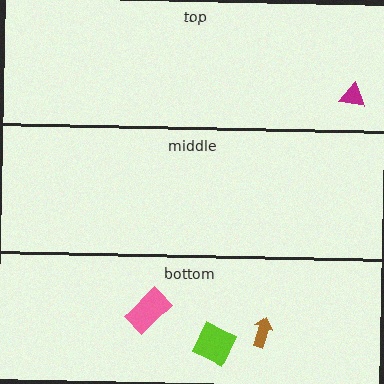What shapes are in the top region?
The magenta triangle.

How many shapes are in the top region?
1.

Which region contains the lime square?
The bottom region.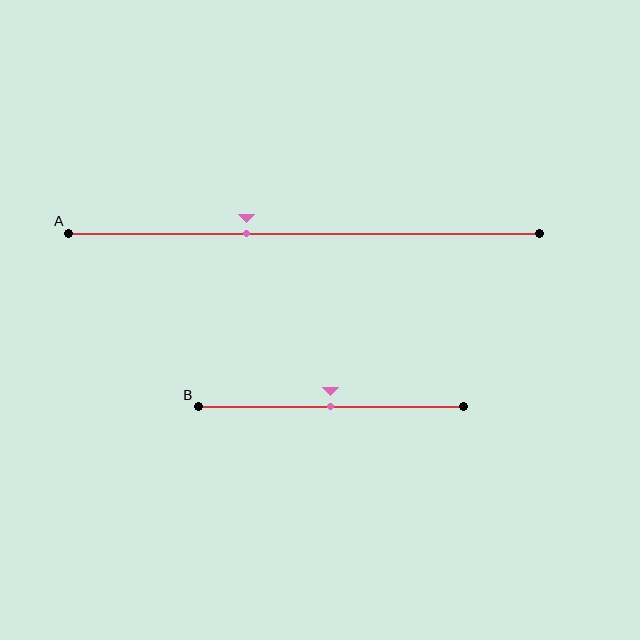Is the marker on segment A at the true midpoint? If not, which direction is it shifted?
No, the marker on segment A is shifted to the left by about 12% of the segment length.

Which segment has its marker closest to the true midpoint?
Segment B has its marker closest to the true midpoint.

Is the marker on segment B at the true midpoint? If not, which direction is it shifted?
Yes, the marker on segment B is at the true midpoint.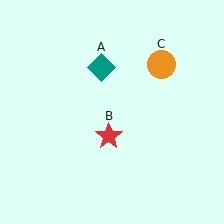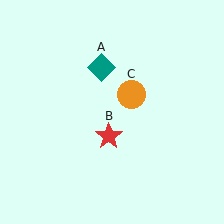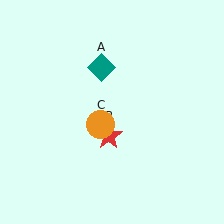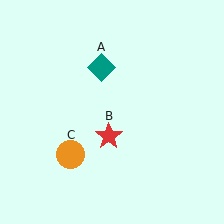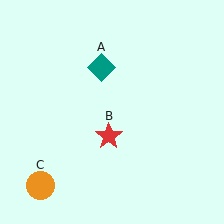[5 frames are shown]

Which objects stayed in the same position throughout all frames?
Teal diamond (object A) and red star (object B) remained stationary.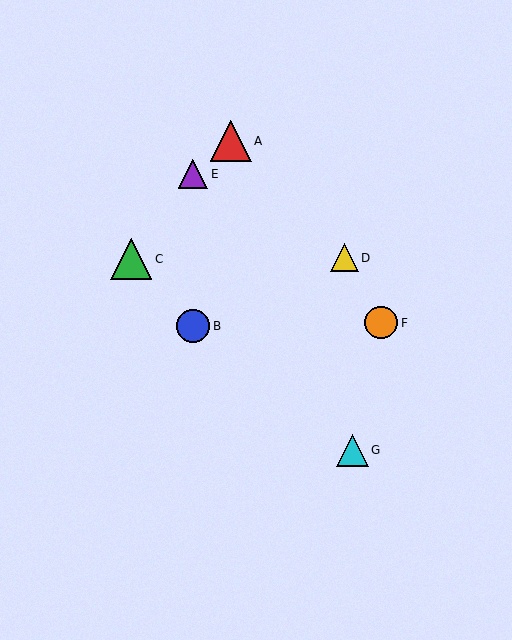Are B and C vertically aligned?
No, B is at x≈193 and C is at x≈131.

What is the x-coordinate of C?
Object C is at x≈131.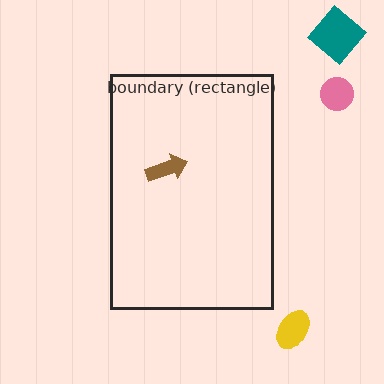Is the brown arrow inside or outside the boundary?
Inside.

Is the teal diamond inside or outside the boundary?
Outside.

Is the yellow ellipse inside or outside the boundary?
Outside.